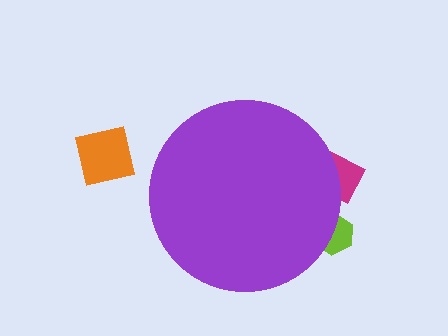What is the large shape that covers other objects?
A purple circle.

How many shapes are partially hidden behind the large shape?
2 shapes are partially hidden.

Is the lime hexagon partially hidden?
Yes, the lime hexagon is partially hidden behind the purple circle.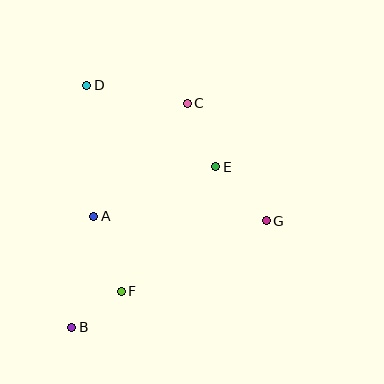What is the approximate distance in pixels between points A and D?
The distance between A and D is approximately 131 pixels.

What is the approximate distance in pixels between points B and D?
The distance between B and D is approximately 242 pixels.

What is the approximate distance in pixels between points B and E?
The distance between B and E is approximately 216 pixels.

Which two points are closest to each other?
Points B and F are closest to each other.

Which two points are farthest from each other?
Points B and C are farthest from each other.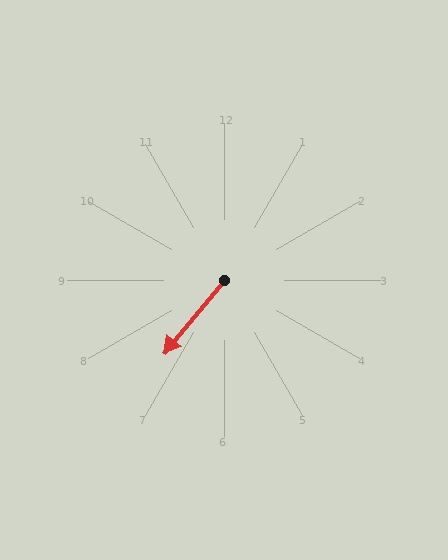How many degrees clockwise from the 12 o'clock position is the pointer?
Approximately 220 degrees.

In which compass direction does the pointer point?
Southwest.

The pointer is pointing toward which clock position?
Roughly 7 o'clock.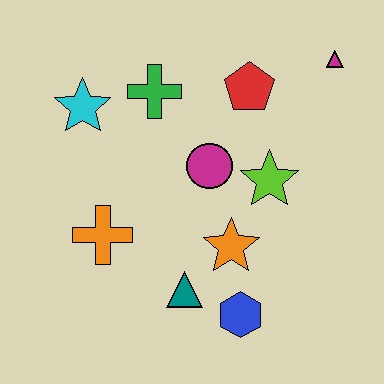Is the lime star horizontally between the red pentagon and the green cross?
No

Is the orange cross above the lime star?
No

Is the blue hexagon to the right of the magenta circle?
Yes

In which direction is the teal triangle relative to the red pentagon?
The teal triangle is below the red pentagon.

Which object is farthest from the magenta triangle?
The orange cross is farthest from the magenta triangle.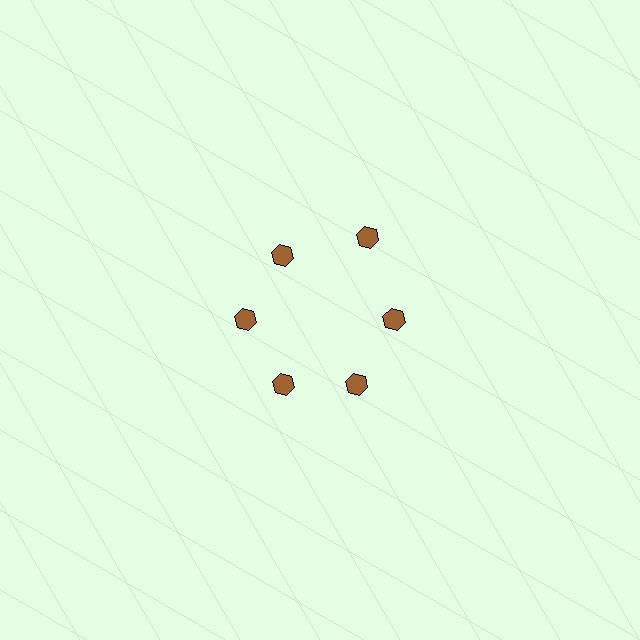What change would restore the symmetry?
The symmetry would be restored by moving it inward, back onto the ring so that all 6 hexagons sit at equal angles and equal distance from the center.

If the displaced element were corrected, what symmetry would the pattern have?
It would have 6-fold rotational symmetry — the pattern would map onto itself every 60 degrees.